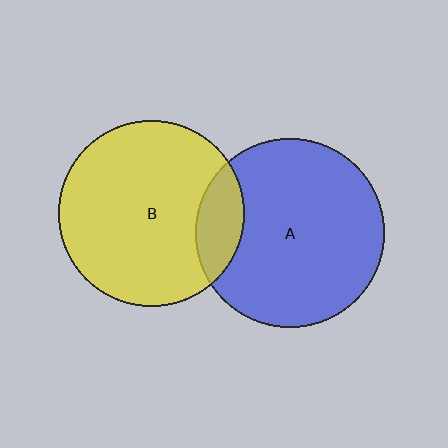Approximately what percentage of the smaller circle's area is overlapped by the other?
Approximately 15%.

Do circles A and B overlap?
Yes.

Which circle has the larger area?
Circle A (blue).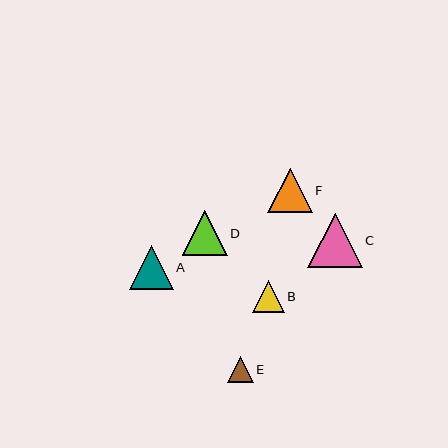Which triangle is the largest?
Triangle C is the largest with a size of approximately 54 pixels.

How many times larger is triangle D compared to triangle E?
Triangle D is approximately 1.7 times the size of triangle E.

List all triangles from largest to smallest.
From largest to smallest: C, D, F, A, B, E.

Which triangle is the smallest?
Triangle E is the smallest with a size of approximately 26 pixels.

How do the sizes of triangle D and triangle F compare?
Triangle D and triangle F are approximately the same size.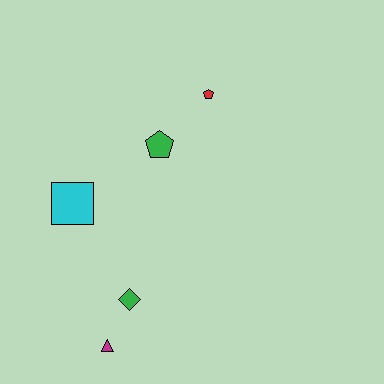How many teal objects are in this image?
There are no teal objects.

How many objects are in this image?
There are 5 objects.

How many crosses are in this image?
There are no crosses.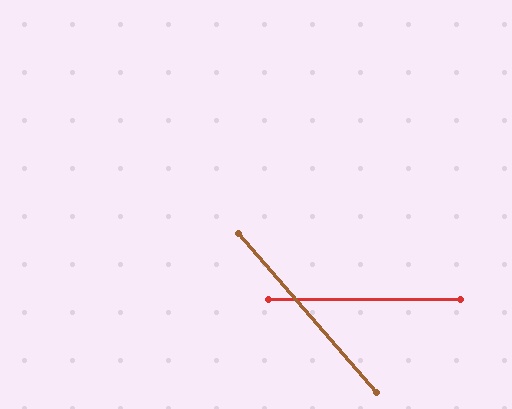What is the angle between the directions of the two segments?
Approximately 49 degrees.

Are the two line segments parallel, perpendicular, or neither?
Neither parallel nor perpendicular — they differ by about 49°.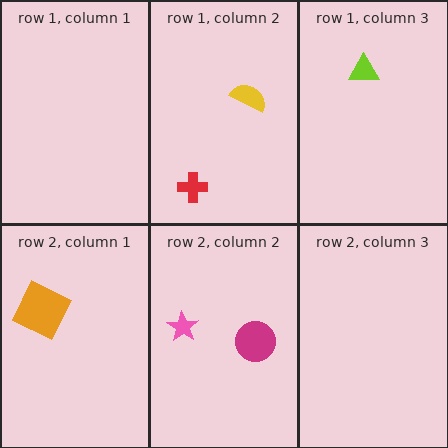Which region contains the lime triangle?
The row 1, column 3 region.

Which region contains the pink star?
The row 2, column 2 region.